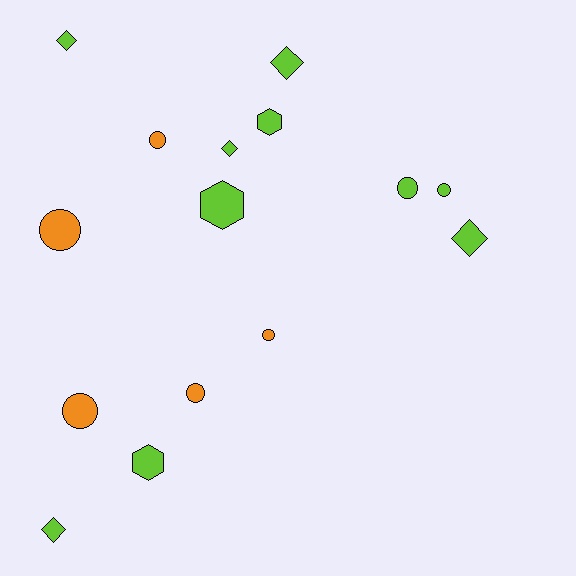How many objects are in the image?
There are 15 objects.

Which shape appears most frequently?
Circle, with 7 objects.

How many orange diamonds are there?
There are no orange diamonds.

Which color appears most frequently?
Lime, with 10 objects.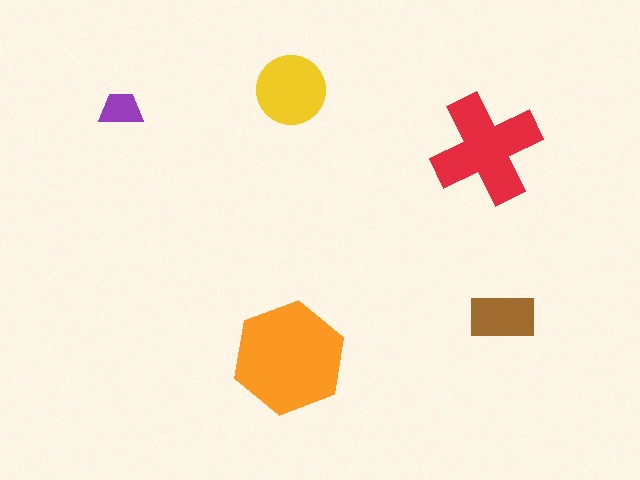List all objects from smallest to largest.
The purple trapezoid, the brown rectangle, the yellow circle, the red cross, the orange hexagon.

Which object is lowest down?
The orange hexagon is bottommost.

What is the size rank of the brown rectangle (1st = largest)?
4th.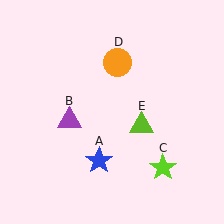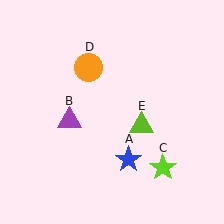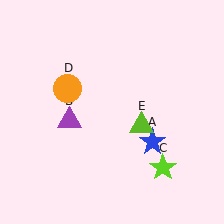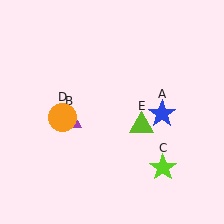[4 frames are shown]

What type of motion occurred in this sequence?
The blue star (object A), orange circle (object D) rotated counterclockwise around the center of the scene.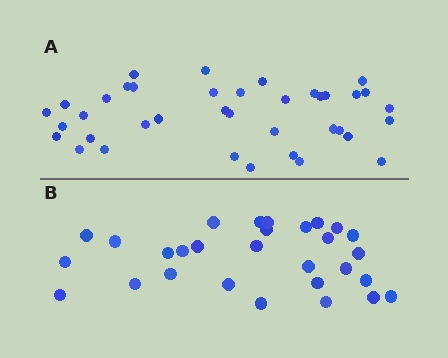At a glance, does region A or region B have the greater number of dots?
Region A (the top region) has more dots.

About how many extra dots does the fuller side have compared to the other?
Region A has roughly 8 or so more dots than region B.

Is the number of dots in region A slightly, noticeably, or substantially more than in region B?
Region A has noticeably more, but not dramatically so. The ratio is roughly 1.3 to 1.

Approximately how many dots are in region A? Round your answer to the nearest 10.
About 40 dots. (The exact count is 38, which rounds to 40.)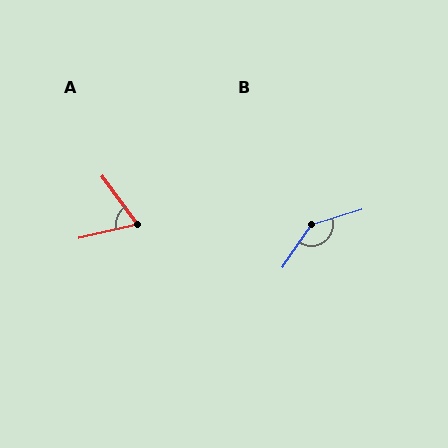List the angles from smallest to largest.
A (68°), B (141°).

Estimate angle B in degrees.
Approximately 141 degrees.